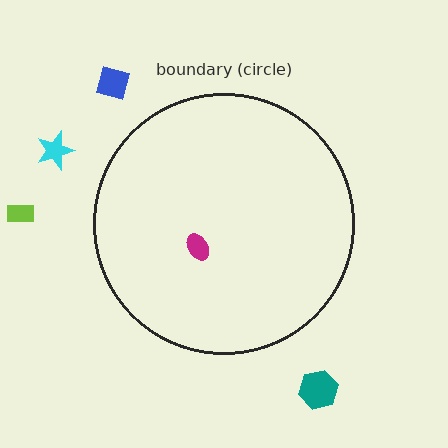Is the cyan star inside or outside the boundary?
Outside.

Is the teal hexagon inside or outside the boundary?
Outside.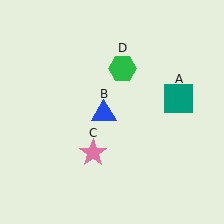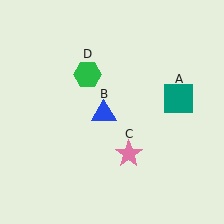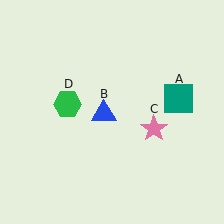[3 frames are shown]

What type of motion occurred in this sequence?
The pink star (object C), green hexagon (object D) rotated counterclockwise around the center of the scene.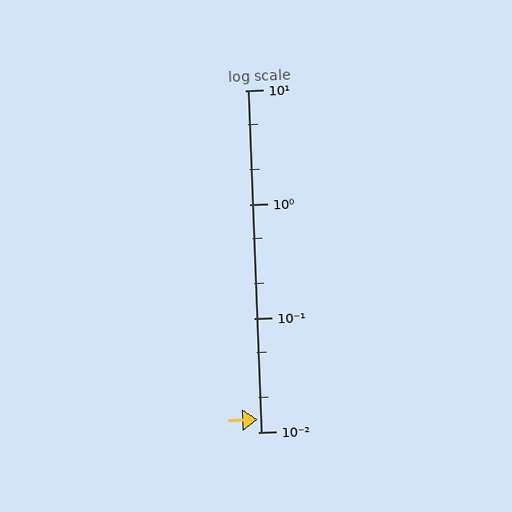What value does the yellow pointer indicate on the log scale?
The pointer indicates approximately 0.013.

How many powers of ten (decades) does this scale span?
The scale spans 3 decades, from 0.01 to 10.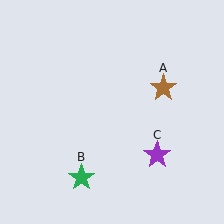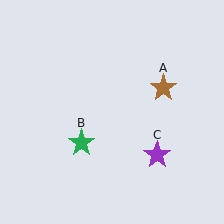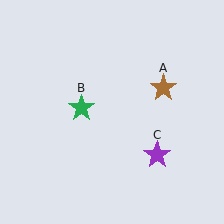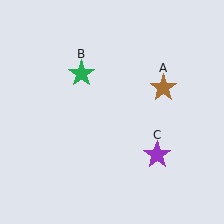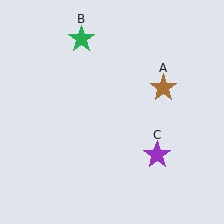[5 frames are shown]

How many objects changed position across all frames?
1 object changed position: green star (object B).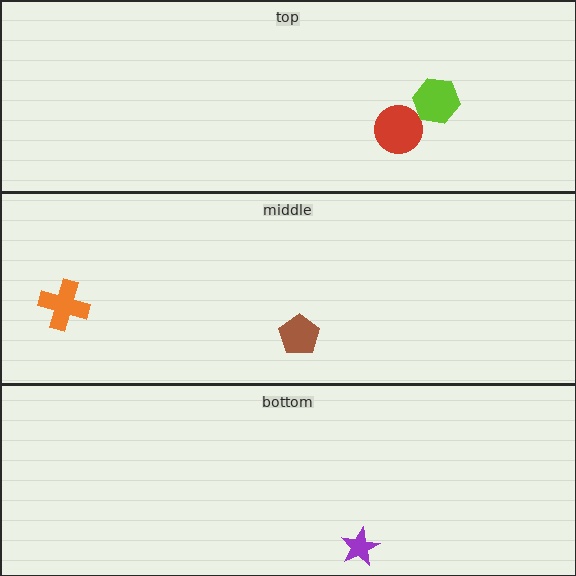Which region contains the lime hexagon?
The top region.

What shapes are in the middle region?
The brown pentagon, the orange cross.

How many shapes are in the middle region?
2.